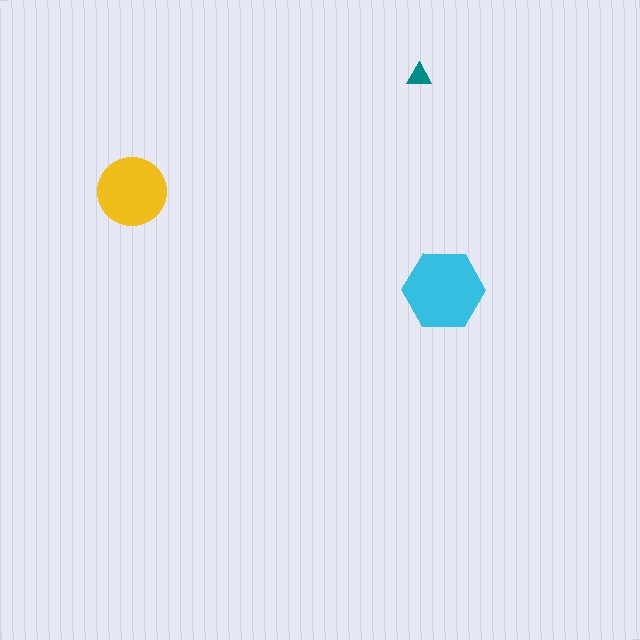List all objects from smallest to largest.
The teal triangle, the yellow circle, the cyan hexagon.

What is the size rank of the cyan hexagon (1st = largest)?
1st.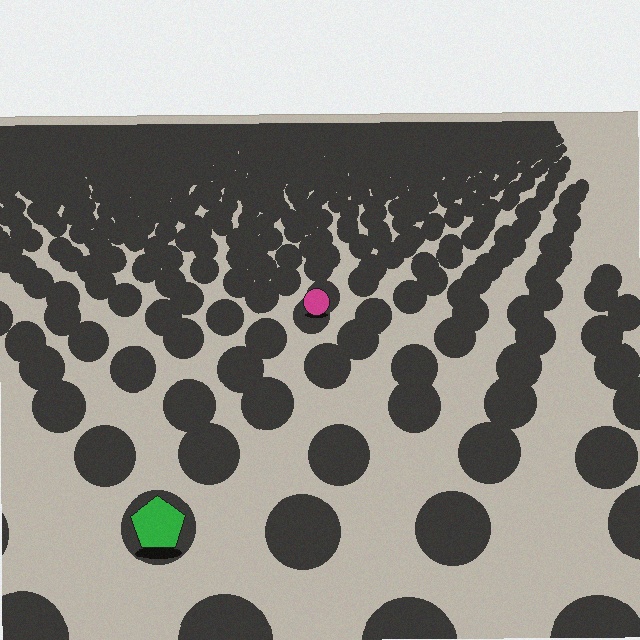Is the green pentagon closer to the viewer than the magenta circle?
Yes. The green pentagon is closer — you can tell from the texture gradient: the ground texture is coarser near it.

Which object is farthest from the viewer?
The magenta circle is farthest from the viewer. It appears smaller and the ground texture around it is denser.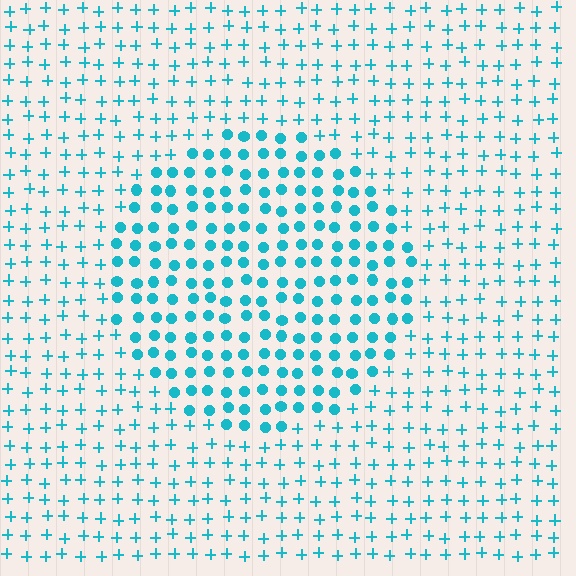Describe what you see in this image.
The image is filled with small cyan elements arranged in a uniform grid. A circle-shaped region contains circles, while the surrounding area contains plus signs. The boundary is defined purely by the change in element shape.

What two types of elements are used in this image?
The image uses circles inside the circle region and plus signs outside it.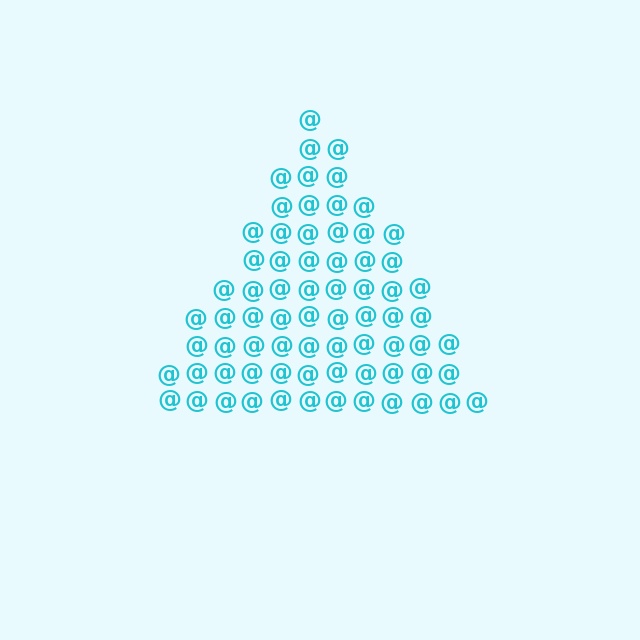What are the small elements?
The small elements are at signs.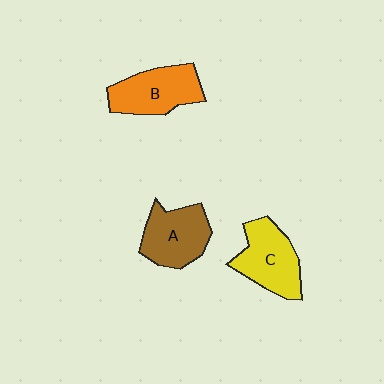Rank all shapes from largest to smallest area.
From largest to smallest: C (yellow), B (orange), A (brown).